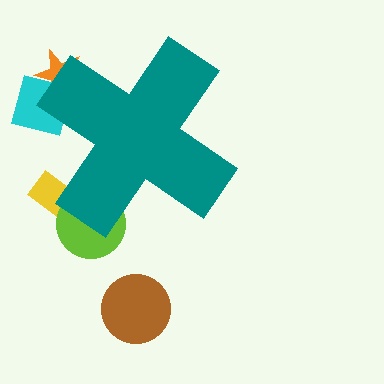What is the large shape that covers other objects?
A teal cross.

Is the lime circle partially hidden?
Yes, the lime circle is partially hidden behind the teal cross.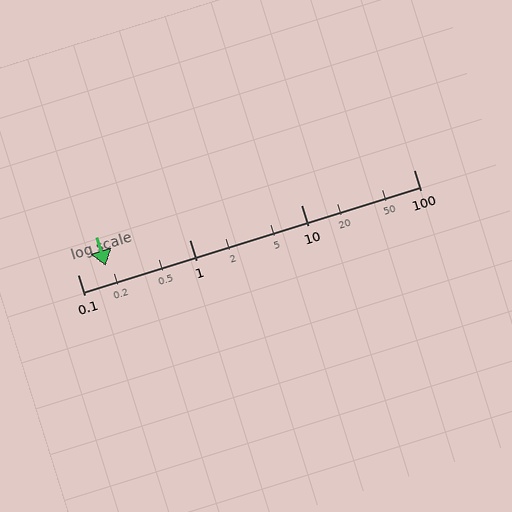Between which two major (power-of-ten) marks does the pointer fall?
The pointer is between 0.1 and 1.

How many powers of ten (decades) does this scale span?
The scale spans 3 decades, from 0.1 to 100.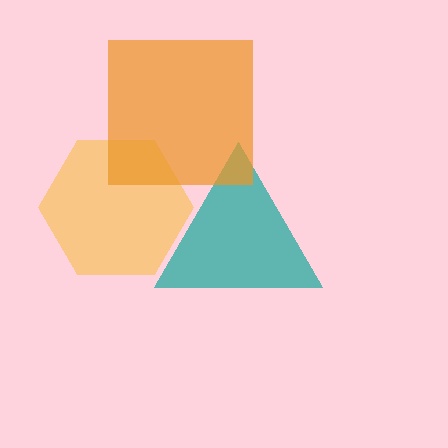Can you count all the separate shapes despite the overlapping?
Yes, there are 3 separate shapes.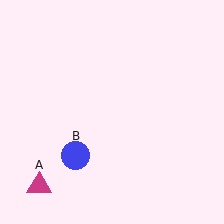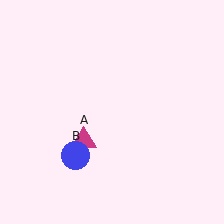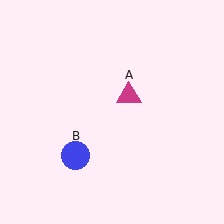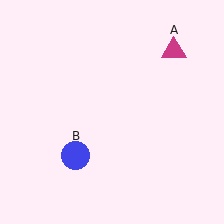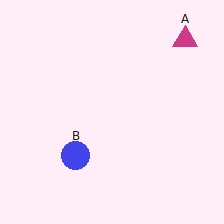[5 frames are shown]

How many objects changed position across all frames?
1 object changed position: magenta triangle (object A).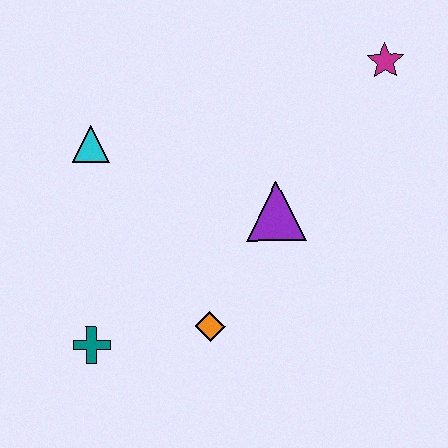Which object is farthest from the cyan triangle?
The magenta star is farthest from the cyan triangle.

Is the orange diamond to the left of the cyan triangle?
No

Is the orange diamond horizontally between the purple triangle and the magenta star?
No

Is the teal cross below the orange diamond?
Yes